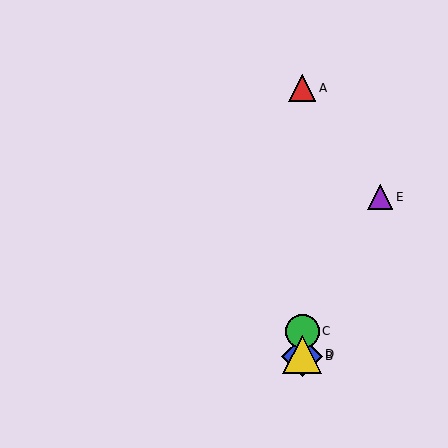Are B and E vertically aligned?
No, B is at x≈302 and E is at x≈380.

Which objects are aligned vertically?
Objects A, B, C, D are aligned vertically.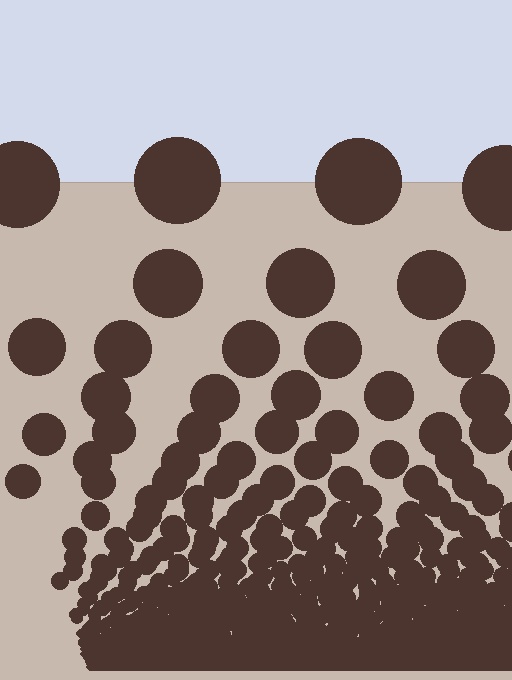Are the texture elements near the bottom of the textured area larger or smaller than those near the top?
Smaller. The gradient is inverted — elements near the bottom are smaller and denser.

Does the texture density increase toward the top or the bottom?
Density increases toward the bottom.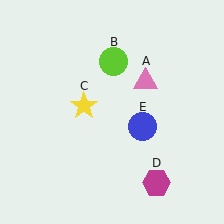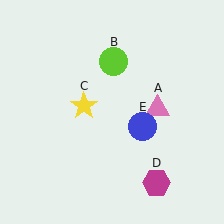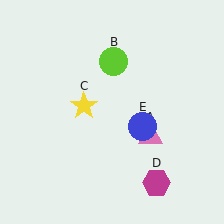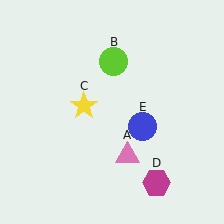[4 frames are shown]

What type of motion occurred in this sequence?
The pink triangle (object A) rotated clockwise around the center of the scene.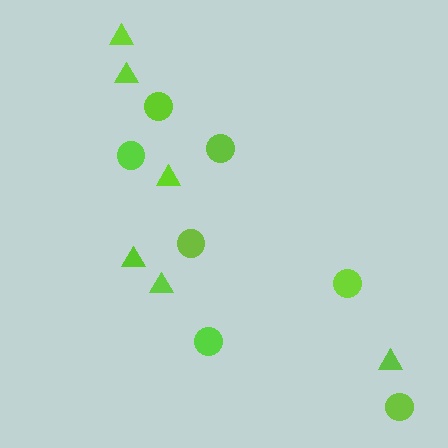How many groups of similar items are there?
There are 2 groups: one group of triangles (6) and one group of circles (7).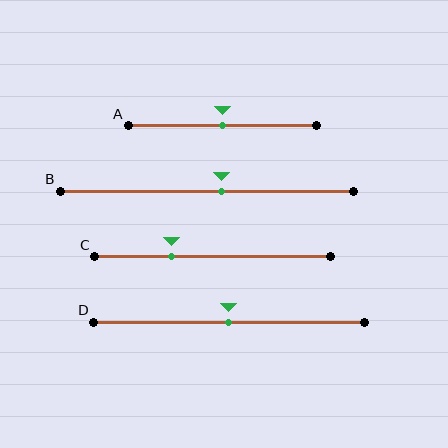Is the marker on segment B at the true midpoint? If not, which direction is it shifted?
No, the marker on segment B is shifted to the right by about 5% of the segment length.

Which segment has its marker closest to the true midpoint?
Segment A has its marker closest to the true midpoint.